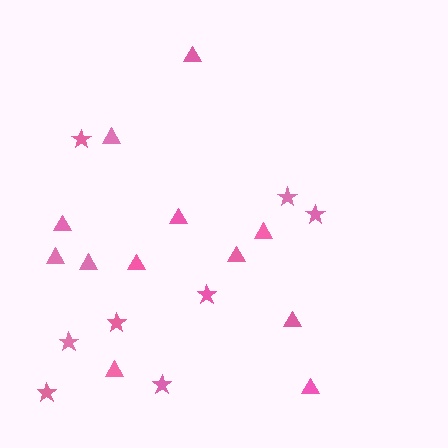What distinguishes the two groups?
There are 2 groups: one group of stars (8) and one group of triangles (12).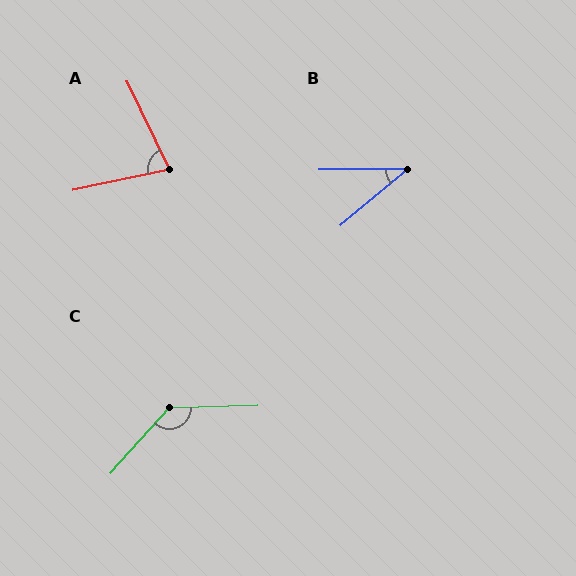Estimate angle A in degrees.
Approximately 77 degrees.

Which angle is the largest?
C, at approximately 133 degrees.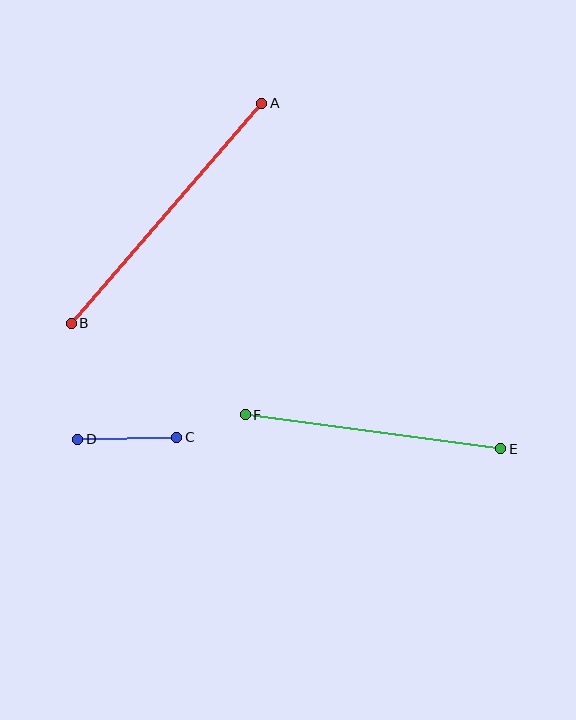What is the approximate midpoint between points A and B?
The midpoint is at approximately (166, 213) pixels.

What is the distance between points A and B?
The distance is approximately 291 pixels.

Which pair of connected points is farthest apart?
Points A and B are farthest apart.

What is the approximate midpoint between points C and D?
The midpoint is at approximately (127, 438) pixels.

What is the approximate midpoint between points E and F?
The midpoint is at approximately (373, 432) pixels.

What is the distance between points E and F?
The distance is approximately 258 pixels.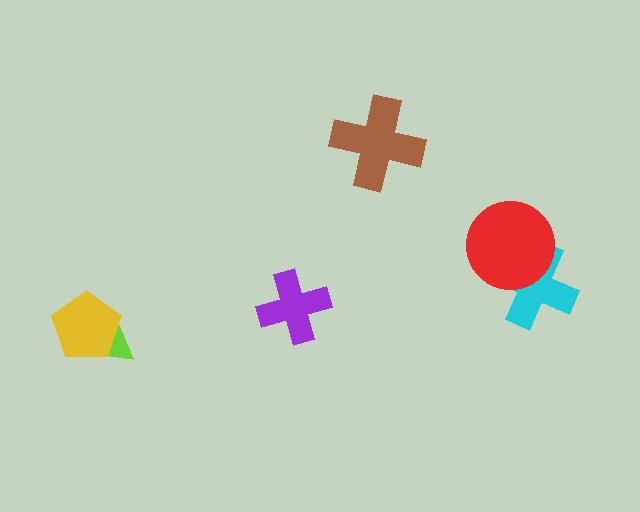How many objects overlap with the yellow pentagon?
1 object overlaps with the yellow pentagon.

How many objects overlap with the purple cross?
0 objects overlap with the purple cross.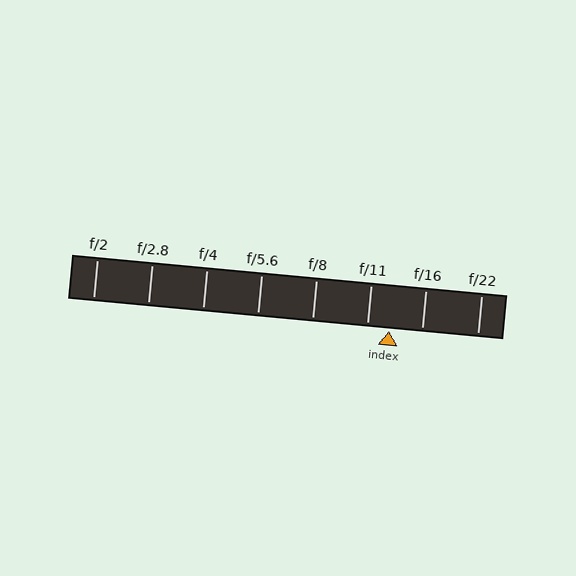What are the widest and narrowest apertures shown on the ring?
The widest aperture shown is f/2 and the narrowest is f/22.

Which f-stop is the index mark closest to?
The index mark is closest to f/11.